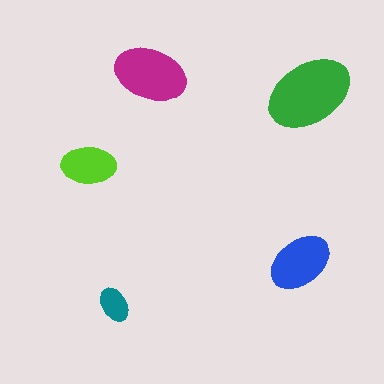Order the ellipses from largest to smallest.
the green one, the magenta one, the blue one, the lime one, the teal one.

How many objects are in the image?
There are 5 objects in the image.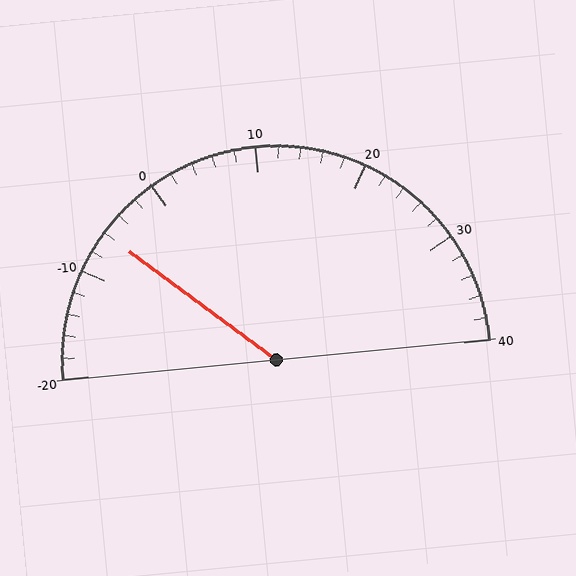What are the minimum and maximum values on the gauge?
The gauge ranges from -20 to 40.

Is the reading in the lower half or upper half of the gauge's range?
The reading is in the lower half of the range (-20 to 40).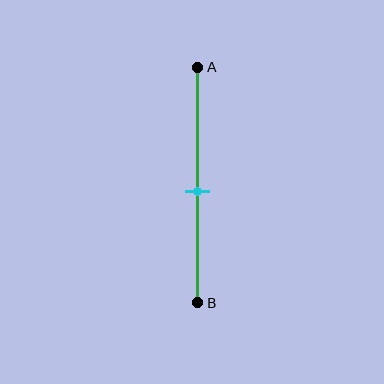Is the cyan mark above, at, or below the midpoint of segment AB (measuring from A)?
The cyan mark is below the midpoint of segment AB.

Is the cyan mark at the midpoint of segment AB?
No, the mark is at about 55% from A, not at the 50% midpoint.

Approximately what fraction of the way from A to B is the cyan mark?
The cyan mark is approximately 55% of the way from A to B.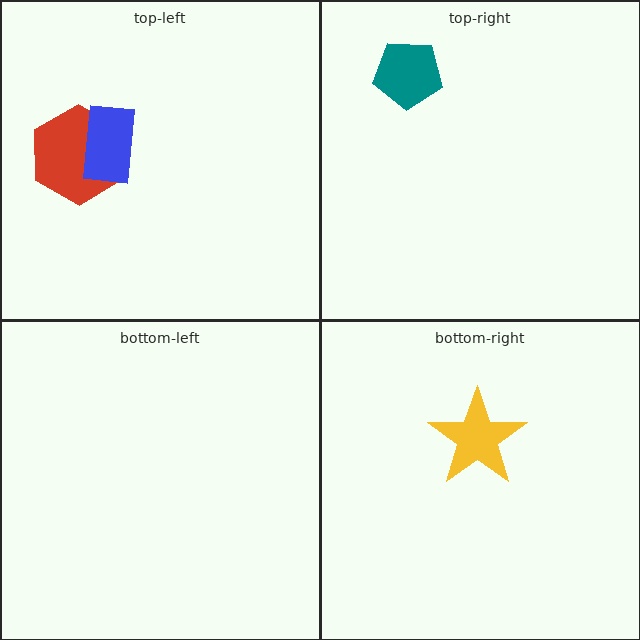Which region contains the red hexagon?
The top-left region.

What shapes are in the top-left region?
The red hexagon, the blue rectangle.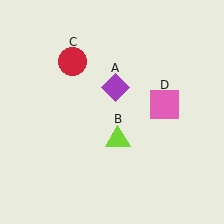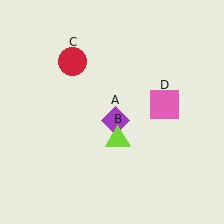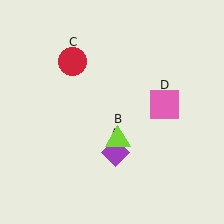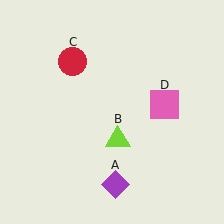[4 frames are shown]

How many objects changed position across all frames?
1 object changed position: purple diamond (object A).